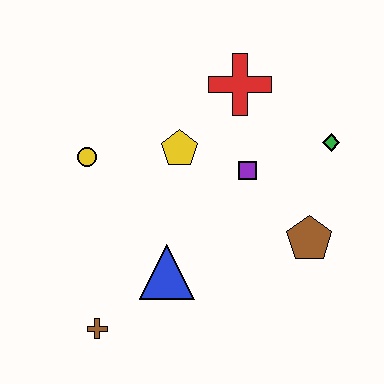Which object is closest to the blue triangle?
The brown cross is closest to the blue triangle.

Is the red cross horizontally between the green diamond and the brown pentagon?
No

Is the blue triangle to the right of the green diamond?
No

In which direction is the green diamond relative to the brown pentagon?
The green diamond is above the brown pentagon.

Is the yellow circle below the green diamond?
Yes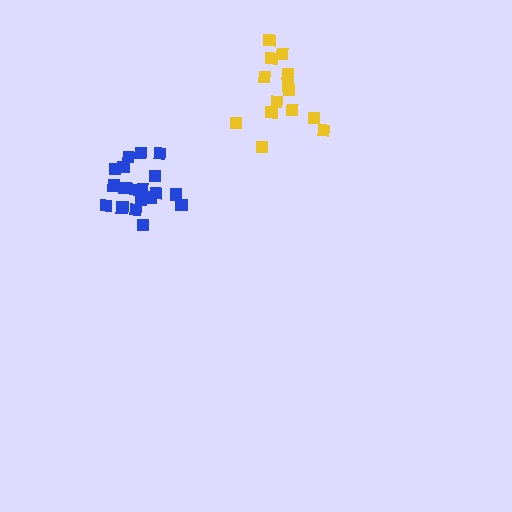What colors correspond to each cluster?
The clusters are colored: yellow, blue.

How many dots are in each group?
Group 1: 14 dots, Group 2: 19 dots (33 total).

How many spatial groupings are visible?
There are 2 spatial groupings.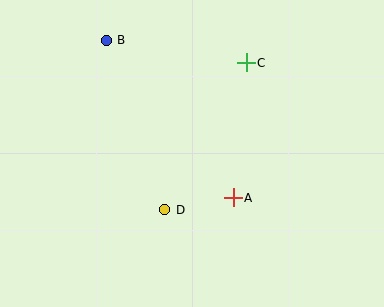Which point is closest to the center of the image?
Point A at (233, 198) is closest to the center.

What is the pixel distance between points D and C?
The distance between D and C is 168 pixels.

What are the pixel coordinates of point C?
Point C is at (246, 63).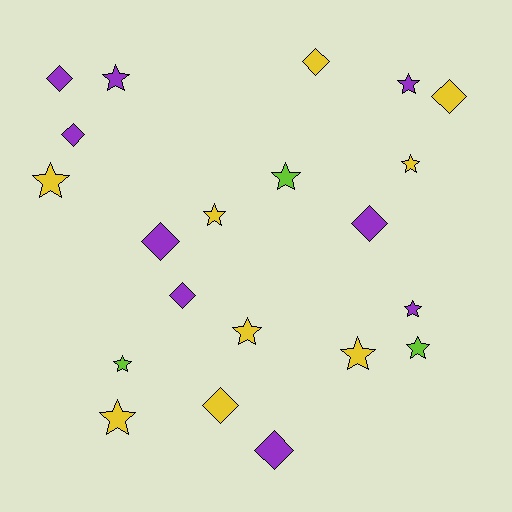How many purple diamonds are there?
There are 6 purple diamonds.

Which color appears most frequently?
Yellow, with 9 objects.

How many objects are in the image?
There are 21 objects.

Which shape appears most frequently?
Star, with 12 objects.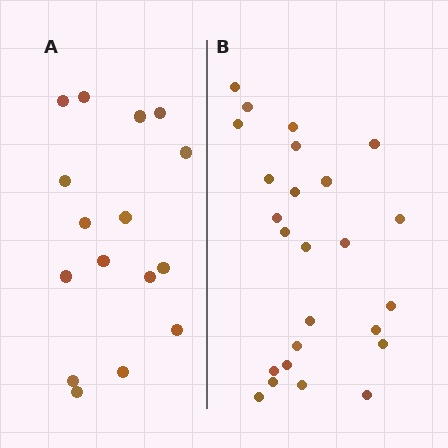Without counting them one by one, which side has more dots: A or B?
Region B (the right region) has more dots.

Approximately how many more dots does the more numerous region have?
Region B has roughly 8 or so more dots than region A.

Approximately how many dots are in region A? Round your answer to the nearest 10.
About 20 dots. (The exact count is 16, which rounds to 20.)